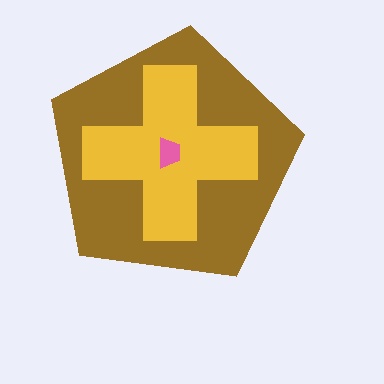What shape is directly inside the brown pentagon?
The yellow cross.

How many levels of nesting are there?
3.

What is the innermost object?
The pink trapezoid.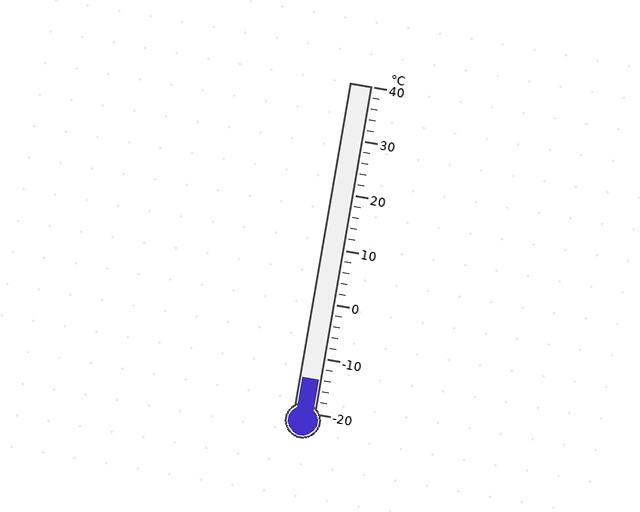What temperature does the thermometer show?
The thermometer shows approximately -14°C.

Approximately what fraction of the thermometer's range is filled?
The thermometer is filled to approximately 10% of its range.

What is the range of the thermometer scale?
The thermometer scale ranges from -20°C to 40°C.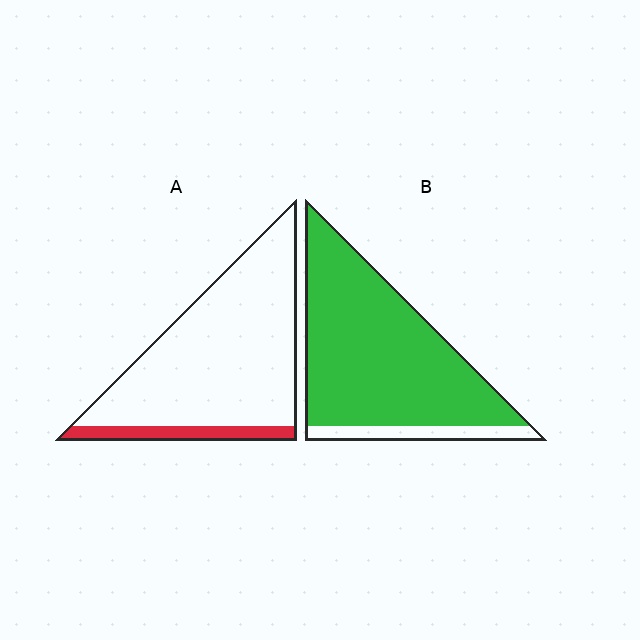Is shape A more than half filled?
No.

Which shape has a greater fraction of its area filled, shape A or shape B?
Shape B.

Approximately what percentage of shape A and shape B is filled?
A is approximately 10% and B is approximately 90%.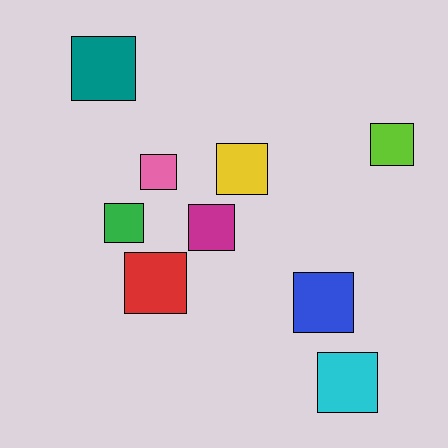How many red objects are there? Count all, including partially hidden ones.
There is 1 red object.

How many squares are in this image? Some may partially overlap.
There are 9 squares.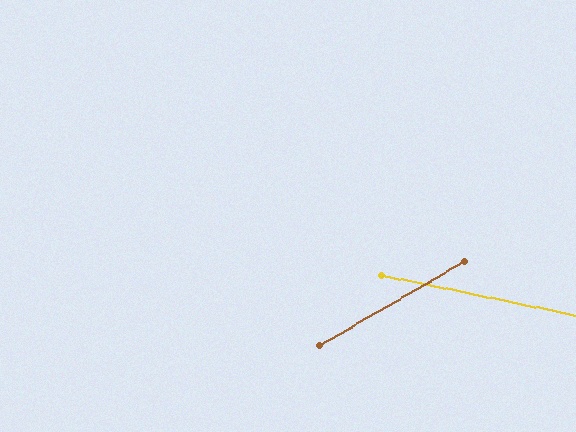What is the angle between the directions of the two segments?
Approximately 42 degrees.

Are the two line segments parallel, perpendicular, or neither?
Neither parallel nor perpendicular — they differ by about 42°.